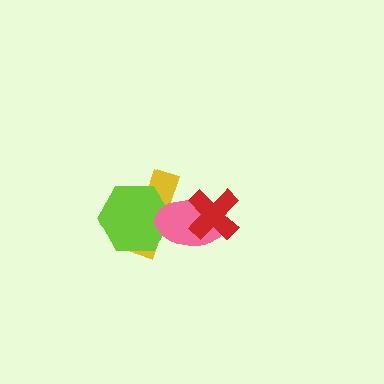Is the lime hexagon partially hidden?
Yes, it is partially covered by another shape.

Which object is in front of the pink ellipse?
The red cross is in front of the pink ellipse.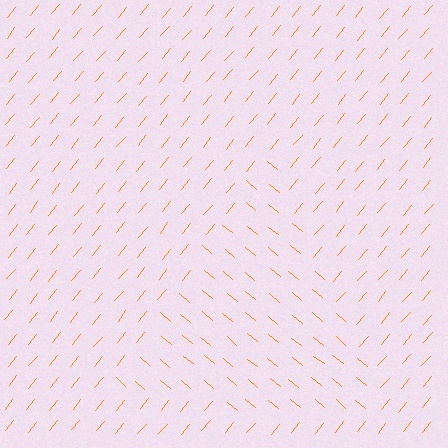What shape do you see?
I see a triangle.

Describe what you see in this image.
The image is filled with small orange line segments. A triangle region in the image has lines oriented differently from the surrounding lines, creating a visible texture boundary.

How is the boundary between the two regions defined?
The boundary is defined purely by a change in line orientation (approximately 90 degrees difference). All lines are the same color and thickness.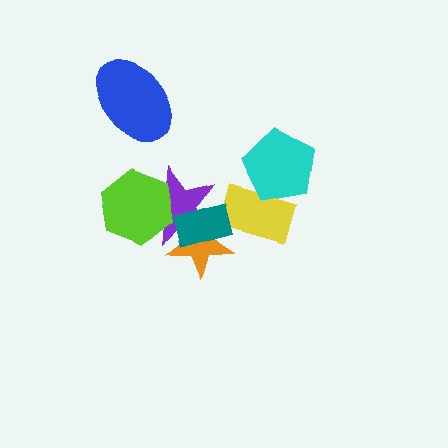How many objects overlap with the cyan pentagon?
1 object overlaps with the cyan pentagon.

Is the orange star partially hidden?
Yes, it is partially covered by another shape.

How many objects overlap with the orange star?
2 objects overlap with the orange star.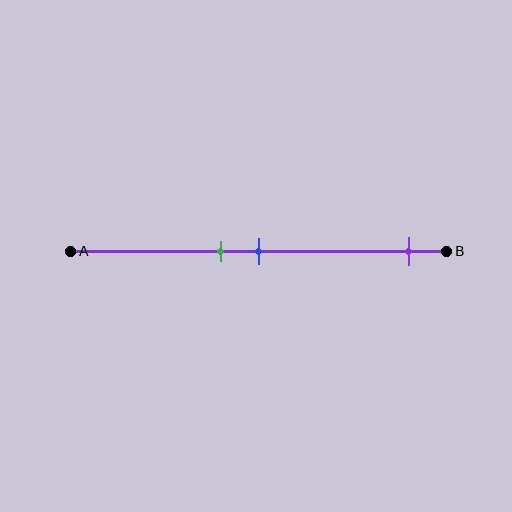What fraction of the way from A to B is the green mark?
The green mark is approximately 40% (0.4) of the way from A to B.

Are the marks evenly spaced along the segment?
No, the marks are not evenly spaced.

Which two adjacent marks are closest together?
The green and blue marks are the closest adjacent pair.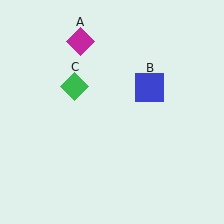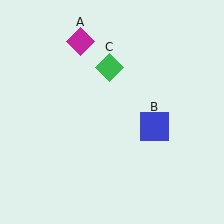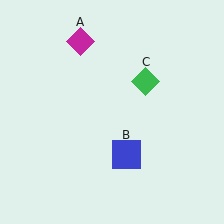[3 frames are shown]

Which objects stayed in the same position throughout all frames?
Magenta diamond (object A) remained stationary.